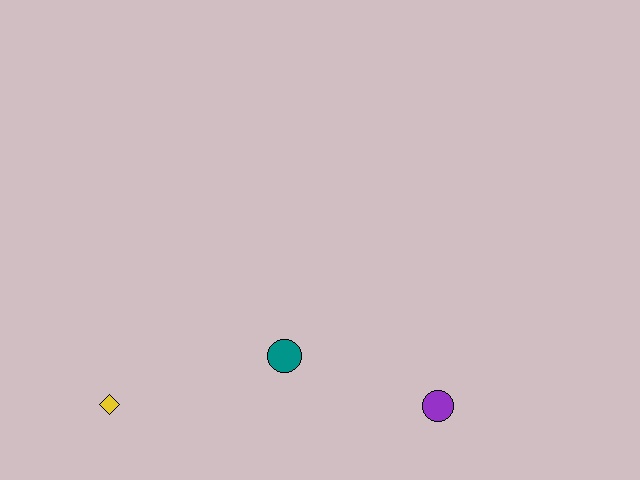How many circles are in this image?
There are 2 circles.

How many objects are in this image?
There are 3 objects.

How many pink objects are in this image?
There are no pink objects.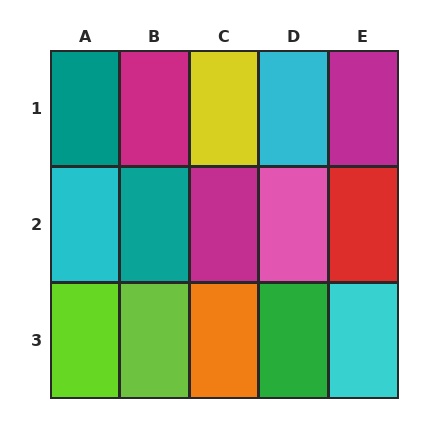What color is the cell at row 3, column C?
Orange.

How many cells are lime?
2 cells are lime.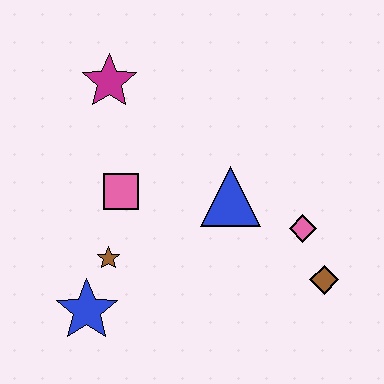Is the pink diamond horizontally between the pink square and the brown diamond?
Yes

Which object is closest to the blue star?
The brown star is closest to the blue star.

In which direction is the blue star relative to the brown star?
The blue star is below the brown star.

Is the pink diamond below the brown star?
No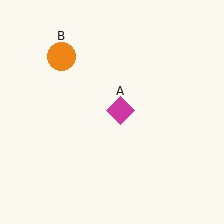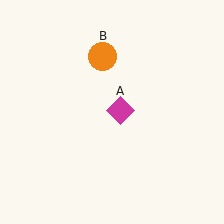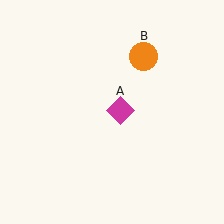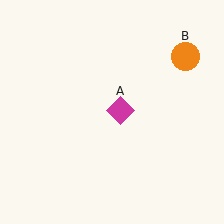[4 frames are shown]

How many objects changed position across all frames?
1 object changed position: orange circle (object B).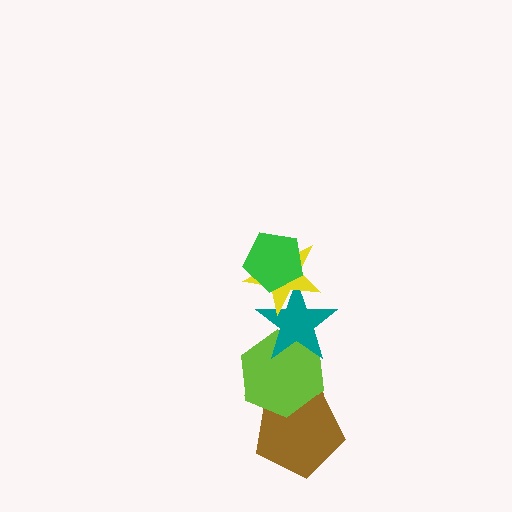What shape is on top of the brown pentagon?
The lime hexagon is on top of the brown pentagon.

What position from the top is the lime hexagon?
The lime hexagon is 4th from the top.